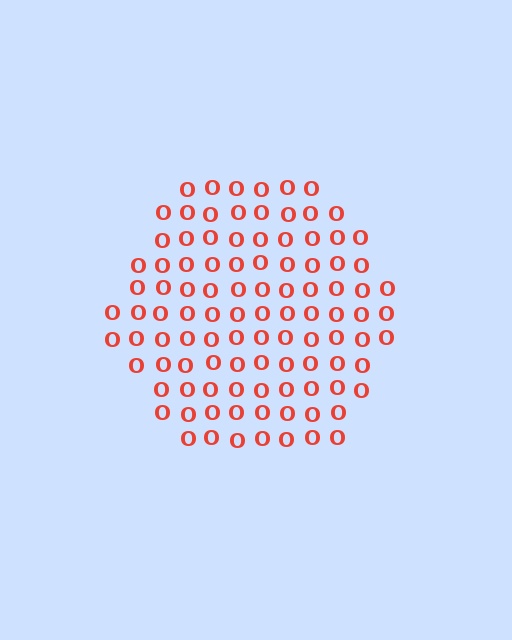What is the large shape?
The large shape is a hexagon.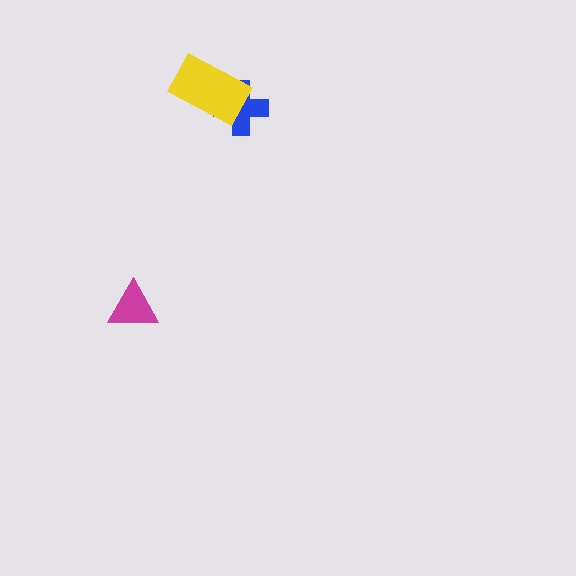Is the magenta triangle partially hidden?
No, no other shape covers it.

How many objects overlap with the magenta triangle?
0 objects overlap with the magenta triangle.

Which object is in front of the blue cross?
The yellow rectangle is in front of the blue cross.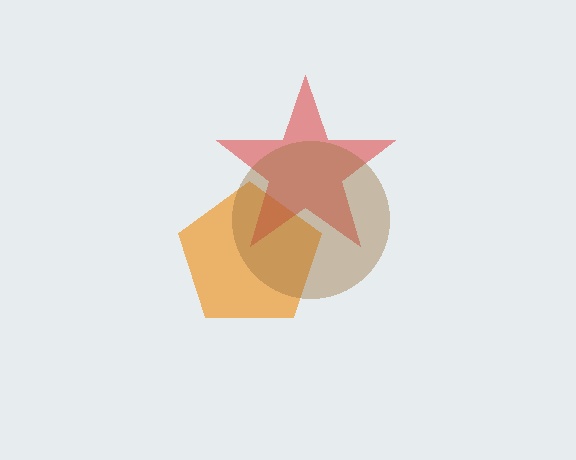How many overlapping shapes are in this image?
There are 3 overlapping shapes in the image.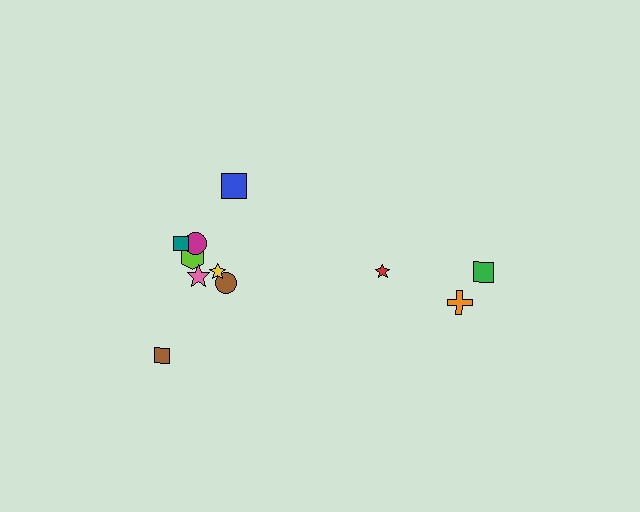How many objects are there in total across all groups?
There are 11 objects.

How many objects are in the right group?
There are 3 objects.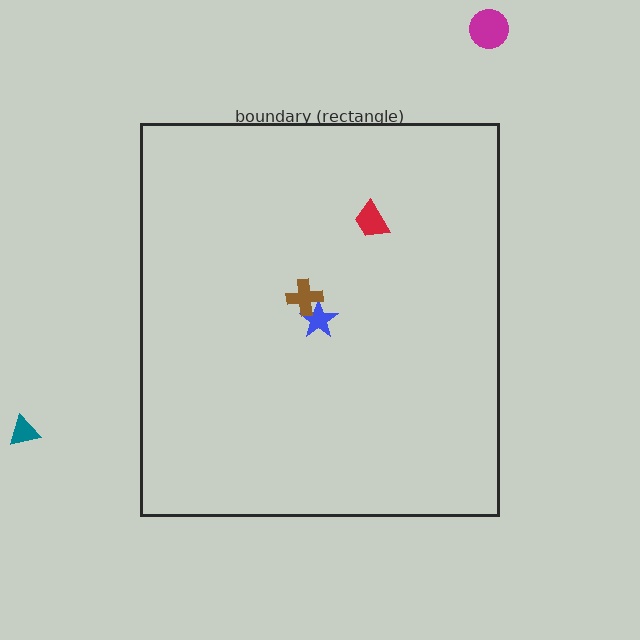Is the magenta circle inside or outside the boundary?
Outside.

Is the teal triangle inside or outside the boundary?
Outside.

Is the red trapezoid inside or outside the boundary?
Inside.